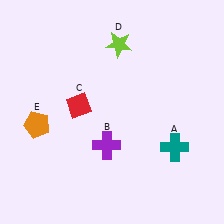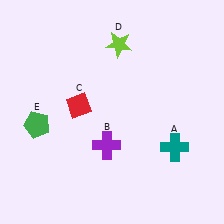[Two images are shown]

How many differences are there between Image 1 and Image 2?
There is 1 difference between the two images.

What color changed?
The pentagon (E) changed from orange in Image 1 to green in Image 2.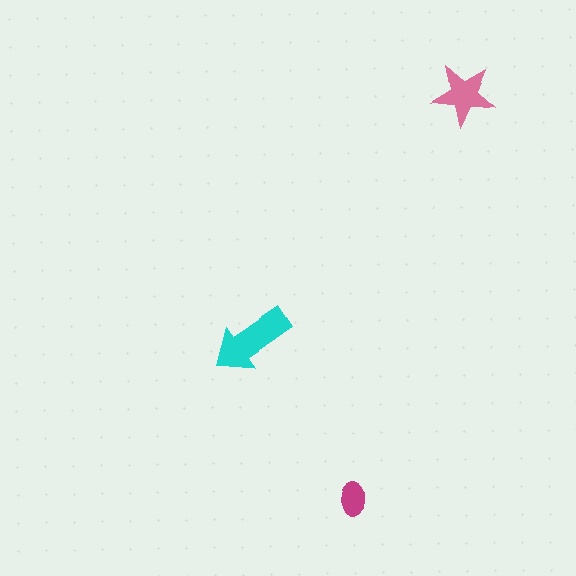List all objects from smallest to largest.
The magenta ellipse, the pink star, the cyan arrow.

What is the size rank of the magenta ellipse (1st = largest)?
3rd.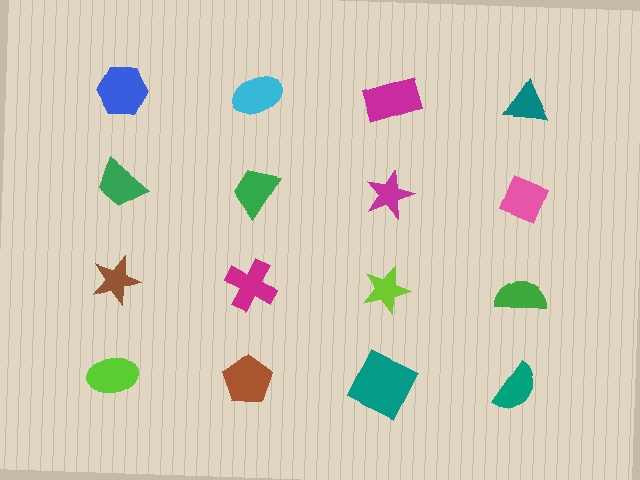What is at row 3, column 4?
A green semicircle.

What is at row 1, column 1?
A blue hexagon.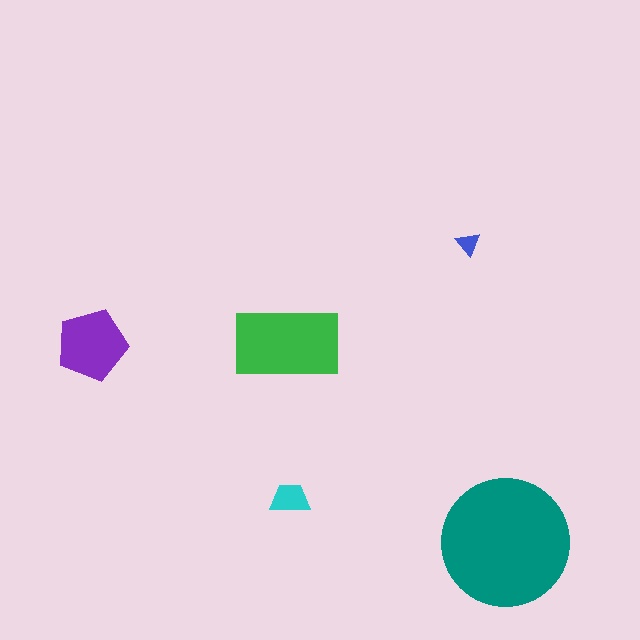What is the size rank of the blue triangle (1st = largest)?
5th.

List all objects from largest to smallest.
The teal circle, the green rectangle, the purple pentagon, the cyan trapezoid, the blue triangle.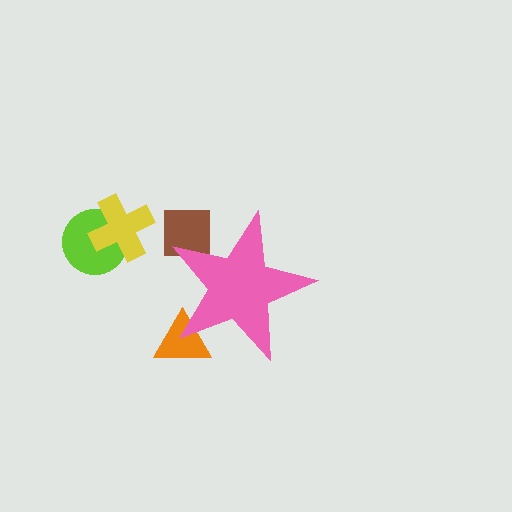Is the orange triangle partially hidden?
Yes, the orange triangle is partially hidden behind the pink star.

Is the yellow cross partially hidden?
No, the yellow cross is fully visible.